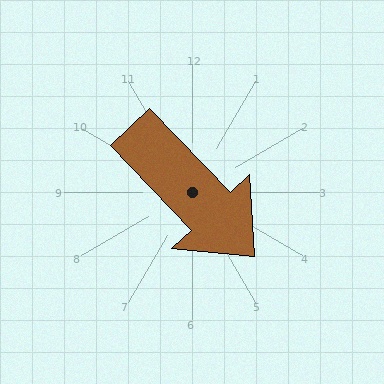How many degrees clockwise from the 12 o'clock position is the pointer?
Approximately 136 degrees.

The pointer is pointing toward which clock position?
Roughly 5 o'clock.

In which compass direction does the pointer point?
Southeast.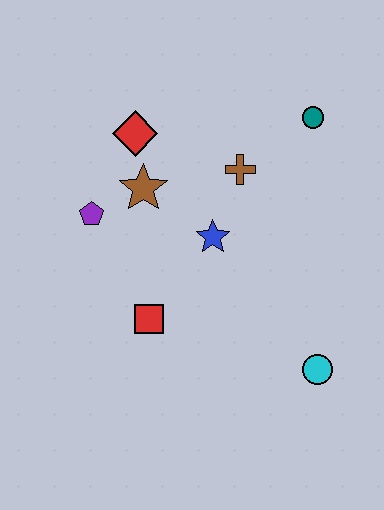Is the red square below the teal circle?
Yes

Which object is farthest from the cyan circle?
The red diamond is farthest from the cyan circle.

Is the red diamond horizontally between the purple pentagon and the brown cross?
Yes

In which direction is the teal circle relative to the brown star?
The teal circle is to the right of the brown star.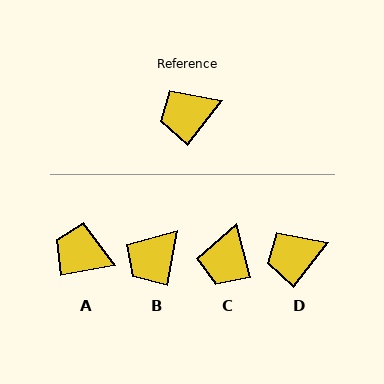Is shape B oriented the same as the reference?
No, it is off by about 28 degrees.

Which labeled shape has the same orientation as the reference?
D.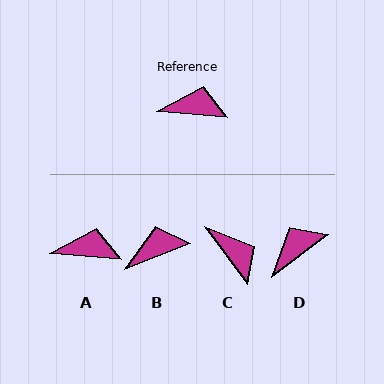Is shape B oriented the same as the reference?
No, it is off by about 26 degrees.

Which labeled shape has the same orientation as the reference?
A.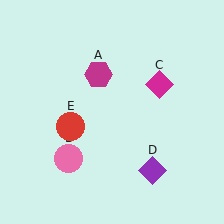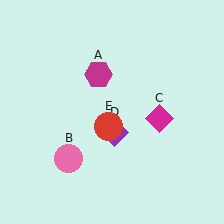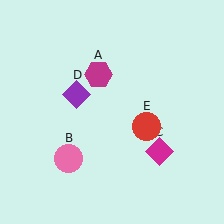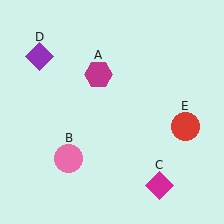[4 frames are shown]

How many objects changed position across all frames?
3 objects changed position: magenta diamond (object C), purple diamond (object D), red circle (object E).